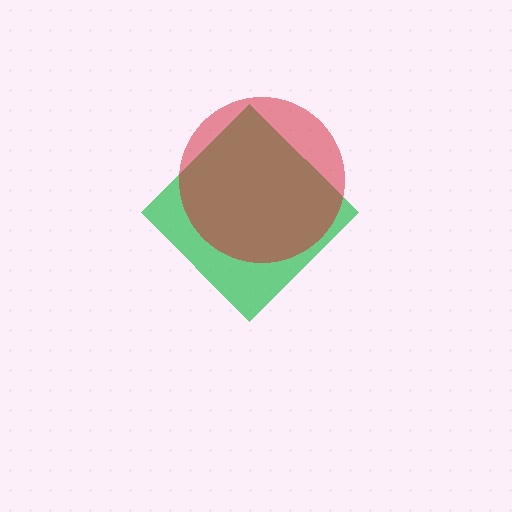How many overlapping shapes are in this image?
There are 2 overlapping shapes in the image.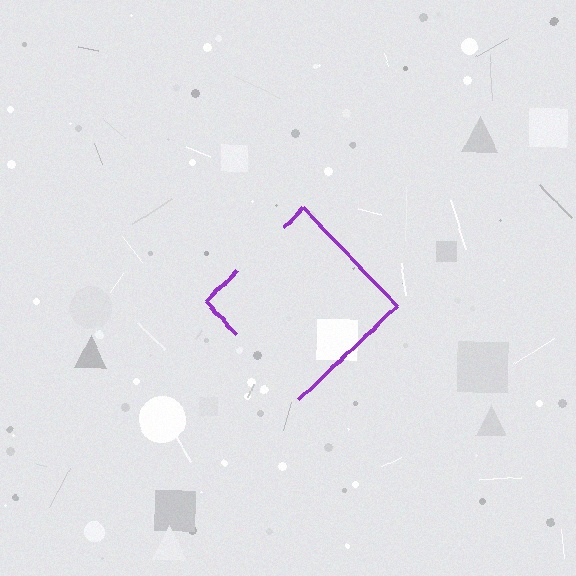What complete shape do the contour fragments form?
The contour fragments form a diamond.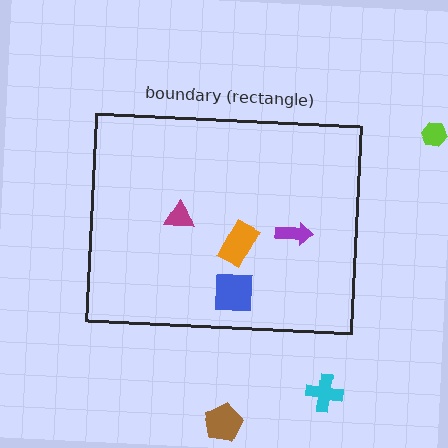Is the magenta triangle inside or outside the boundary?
Inside.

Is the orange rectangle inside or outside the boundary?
Inside.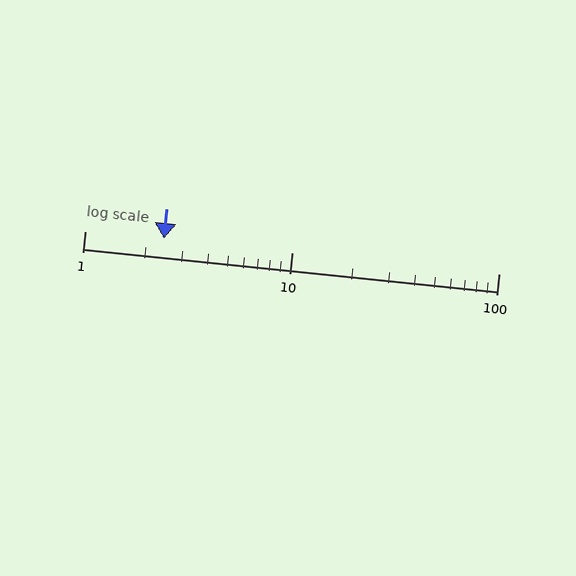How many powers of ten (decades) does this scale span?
The scale spans 2 decades, from 1 to 100.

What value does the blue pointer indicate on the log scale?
The pointer indicates approximately 2.4.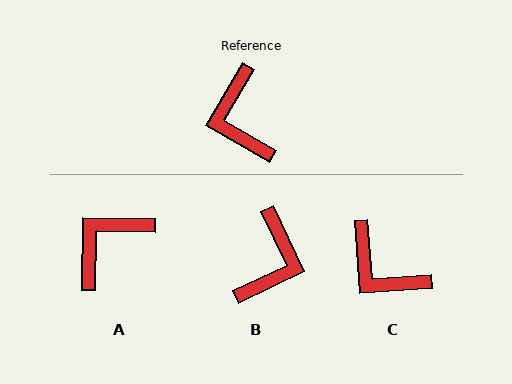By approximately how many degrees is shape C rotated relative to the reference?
Approximately 35 degrees counter-clockwise.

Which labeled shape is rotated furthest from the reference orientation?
B, about 146 degrees away.